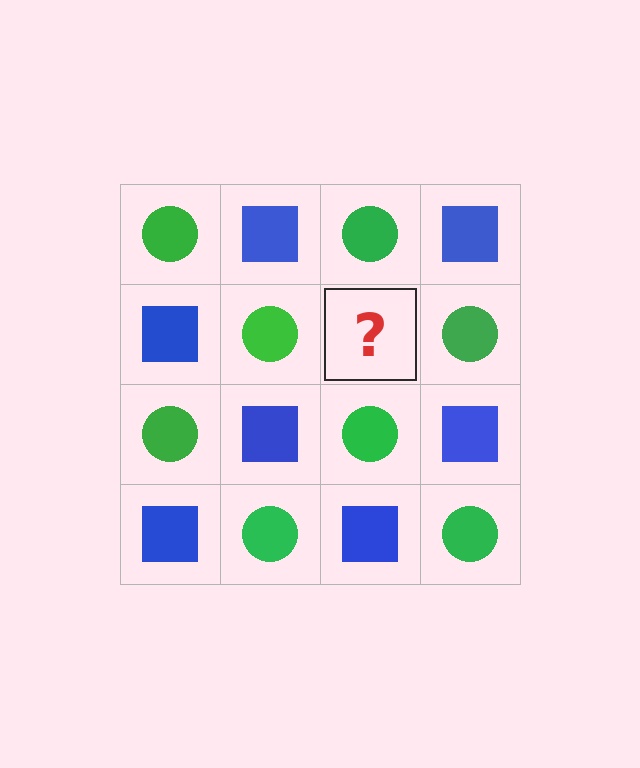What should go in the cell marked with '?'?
The missing cell should contain a blue square.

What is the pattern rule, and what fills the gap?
The rule is that it alternates green circle and blue square in a checkerboard pattern. The gap should be filled with a blue square.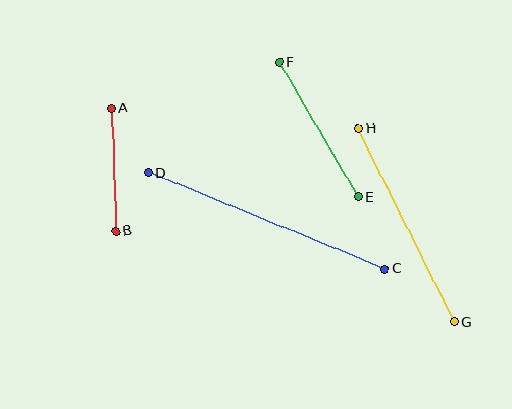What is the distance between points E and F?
The distance is approximately 156 pixels.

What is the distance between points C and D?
The distance is approximately 255 pixels.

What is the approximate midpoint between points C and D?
The midpoint is at approximately (267, 221) pixels.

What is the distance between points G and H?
The distance is approximately 216 pixels.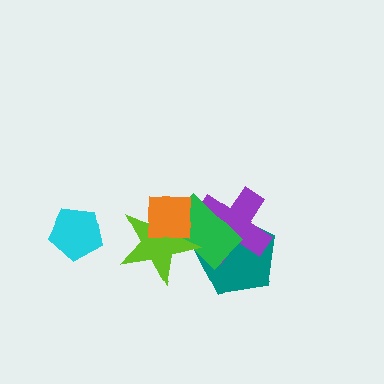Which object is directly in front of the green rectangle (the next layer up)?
The lime star is directly in front of the green rectangle.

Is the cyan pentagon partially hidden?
No, no other shape covers it.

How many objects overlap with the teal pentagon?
2 objects overlap with the teal pentagon.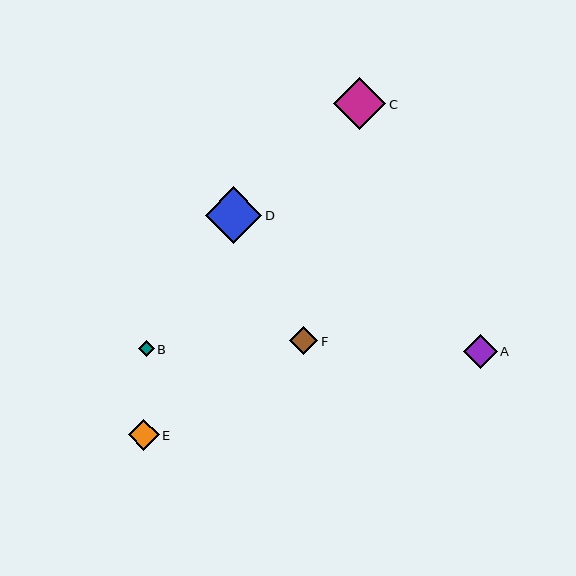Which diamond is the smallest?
Diamond B is the smallest with a size of approximately 16 pixels.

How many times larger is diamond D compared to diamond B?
Diamond D is approximately 3.5 times the size of diamond B.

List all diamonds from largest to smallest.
From largest to smallest: D, C, A, E, F, B.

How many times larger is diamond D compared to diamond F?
Diamond D is approximately 2.0 times the size of diamond F.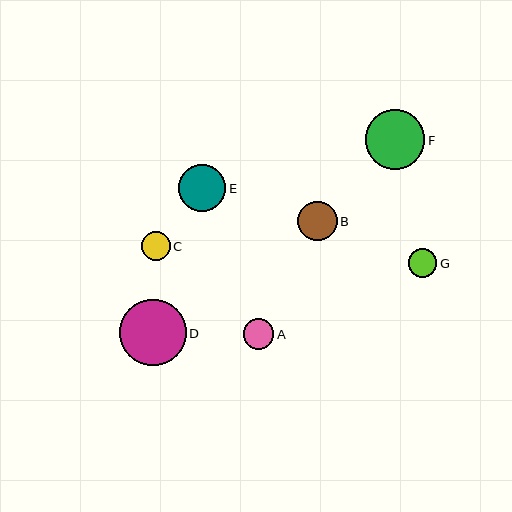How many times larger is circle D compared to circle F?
Circle D is approximately 1.1 times the size of circle F.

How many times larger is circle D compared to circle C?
Circle D is approximately 2.3 times the size of circle C.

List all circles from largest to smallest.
From largest to smallest: D, F, E, B, A, C, G.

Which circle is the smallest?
Circle G is the smallest with a size of approximately 28 pixels.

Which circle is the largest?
Circle D is the largest with a size of approximately 66 pixels.